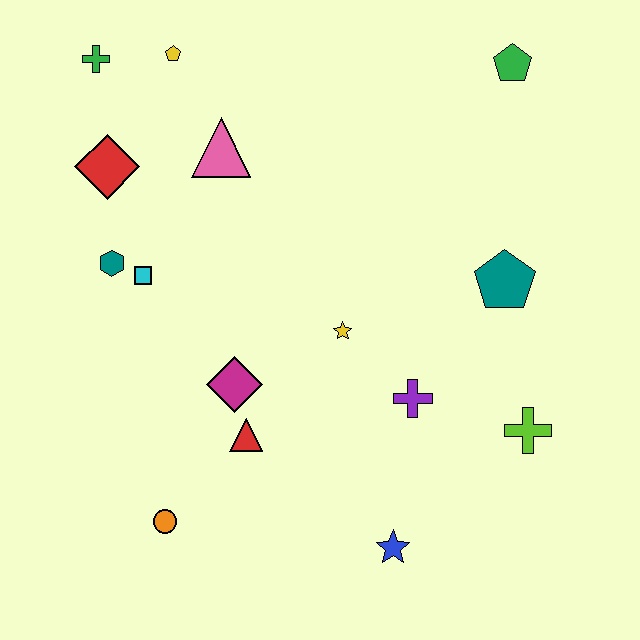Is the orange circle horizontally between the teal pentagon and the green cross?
Yes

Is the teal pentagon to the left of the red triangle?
No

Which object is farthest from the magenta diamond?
The green pentagon is farthest from the magenta diamond.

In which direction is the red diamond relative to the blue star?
The red diamond is above the blue star.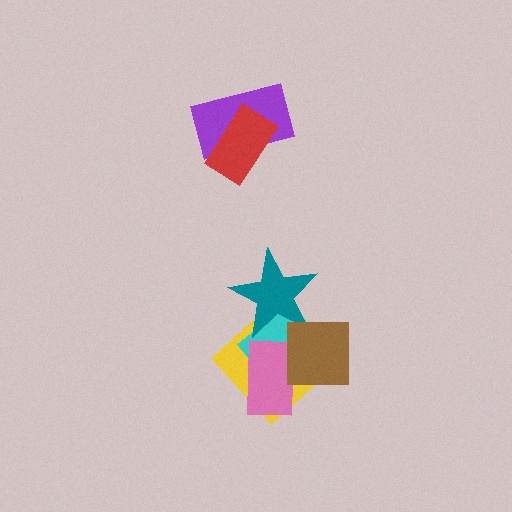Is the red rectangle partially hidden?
No, no other shape covers it.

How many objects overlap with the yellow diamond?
4 objects overlap with the yellow diamond.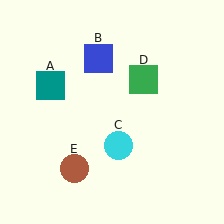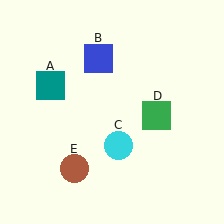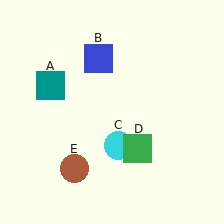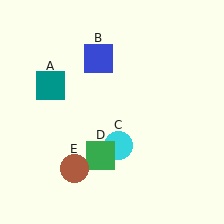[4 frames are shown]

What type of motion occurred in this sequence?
The green square (object D) rotated clockwise around the center of the scene.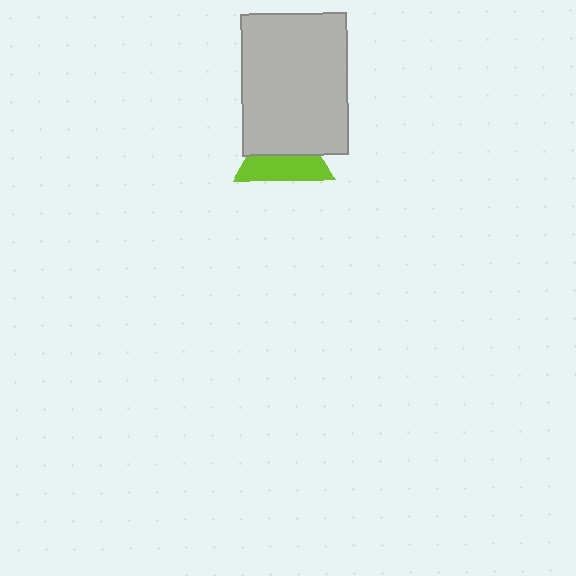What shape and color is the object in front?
The object in front is a light gray rectangle.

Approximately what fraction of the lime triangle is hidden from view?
Roughly 51% of the lime triangle is hidden behind the light gray rectangle.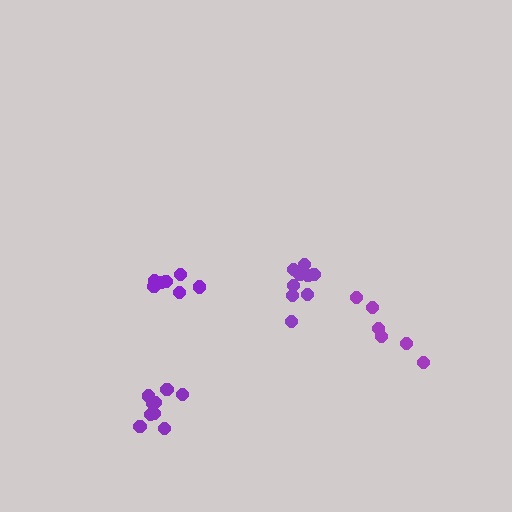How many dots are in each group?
Group 1: 7 dots, Group 2: 6 dots, Group 3: 10 dots, Group 4: 10 dots (33 total).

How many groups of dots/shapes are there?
There are 4 groups.